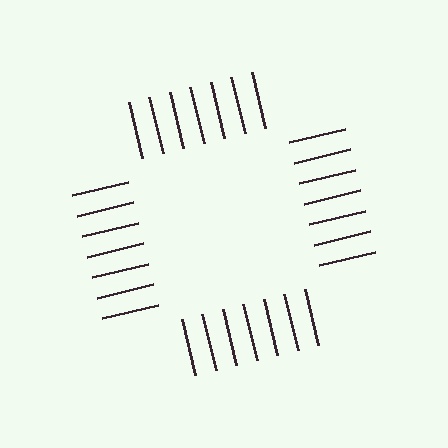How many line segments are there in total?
28 — 7 along each of the 4 edges.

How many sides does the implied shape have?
4 sides — the line-ends trace a square.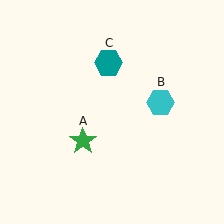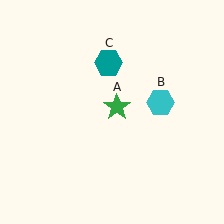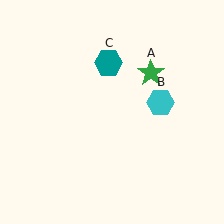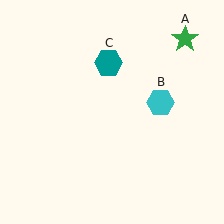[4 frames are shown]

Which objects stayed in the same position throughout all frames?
Cyan hexagon (object B) and teal hexagon (object C) remained stationary.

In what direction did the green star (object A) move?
The green star (object A) moved up and to the right.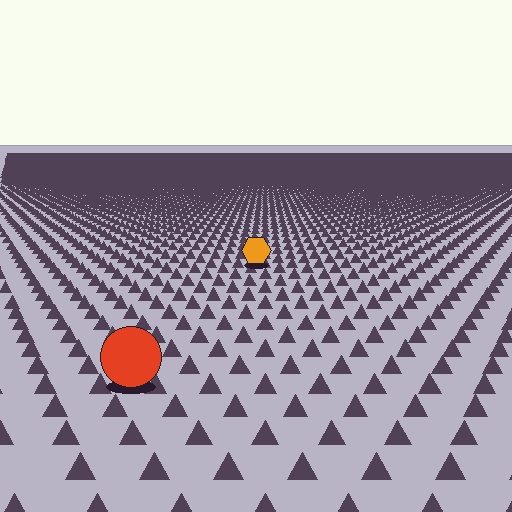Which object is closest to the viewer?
The red circle is closest. The texture marks near it are larger and more spread out.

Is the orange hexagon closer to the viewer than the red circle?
No. The red circle is closer — you can tell from the texture gradient: the ground texture is coarser near it.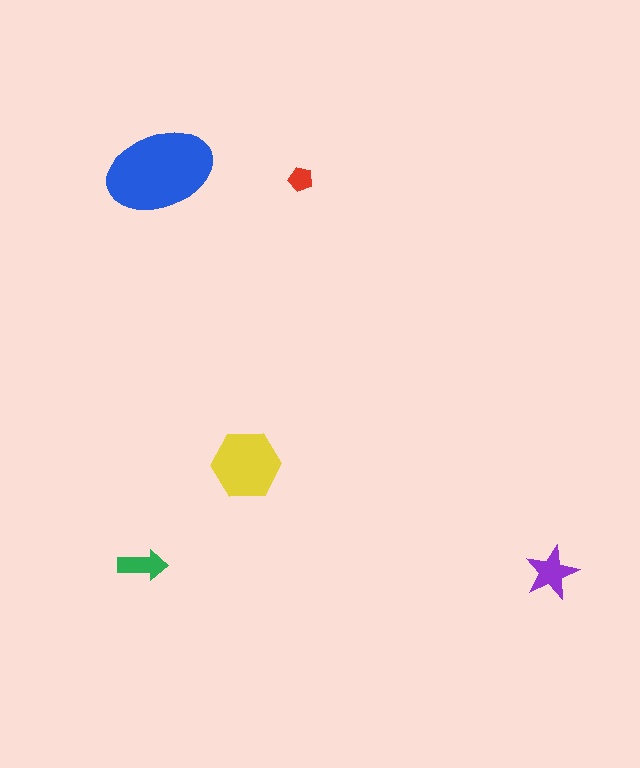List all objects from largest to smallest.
The blue ellipse, the yellow hexagon, the purple star, the green arrow, the red pentagon.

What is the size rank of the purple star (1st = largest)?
3rd.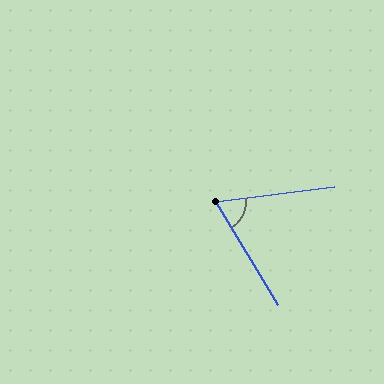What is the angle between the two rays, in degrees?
Approximately 66 degrees.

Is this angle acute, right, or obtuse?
It is acute.